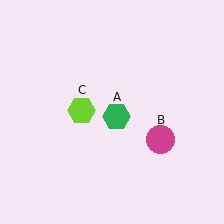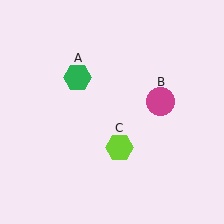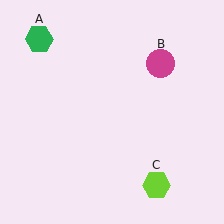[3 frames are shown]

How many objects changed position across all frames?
3 objects changed position: green hexagon (object A), magenta circle (object B), lime hexagon (object C).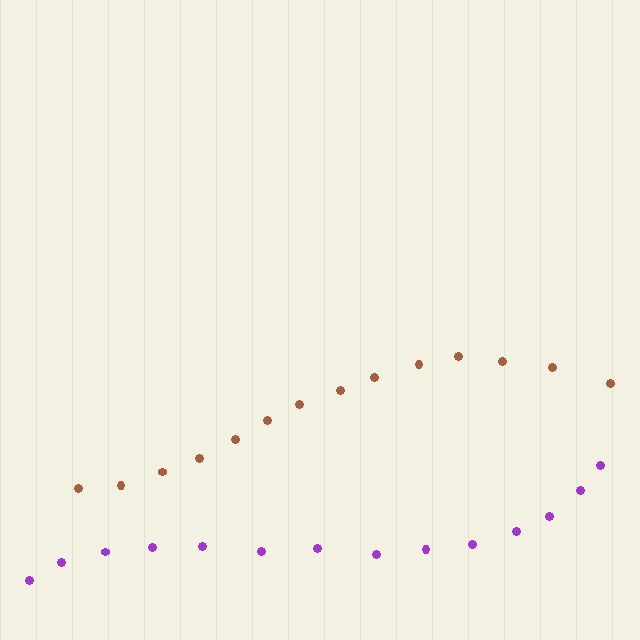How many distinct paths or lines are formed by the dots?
There are 2 distinct paths.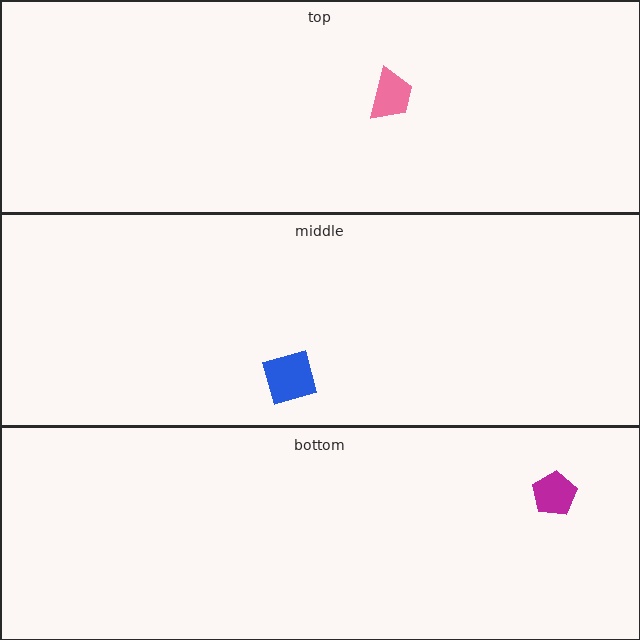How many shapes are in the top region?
1.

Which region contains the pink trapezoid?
The top region.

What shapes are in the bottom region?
The magenta pentagon.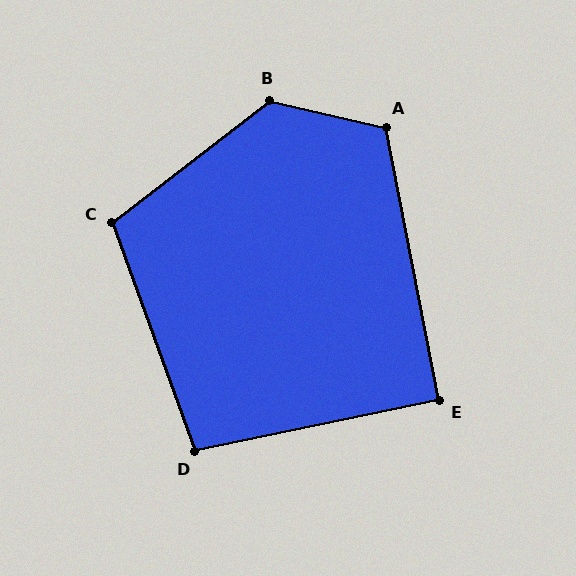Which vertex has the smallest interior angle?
E, at approximately 91 degrees.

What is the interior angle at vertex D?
Approximately 98 degrees (obtuse).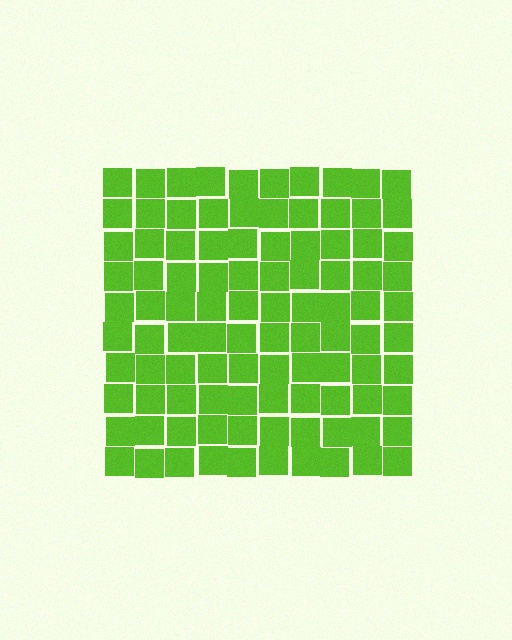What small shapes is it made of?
It is made of small squares.